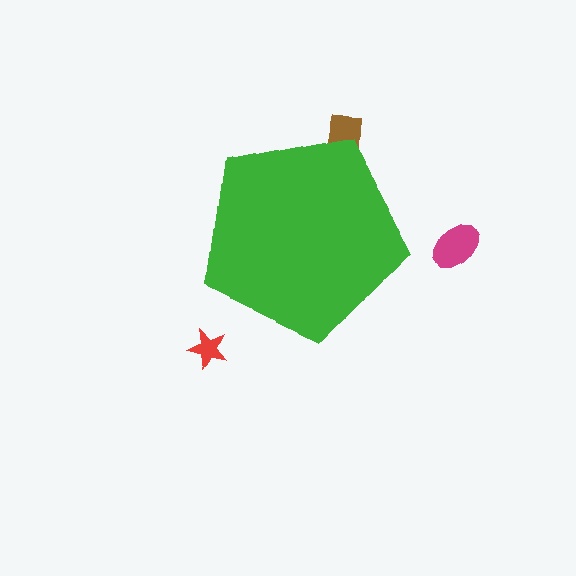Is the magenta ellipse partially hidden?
No, the magenta ellipse is fully visible.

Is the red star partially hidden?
No, the red star is fully visible.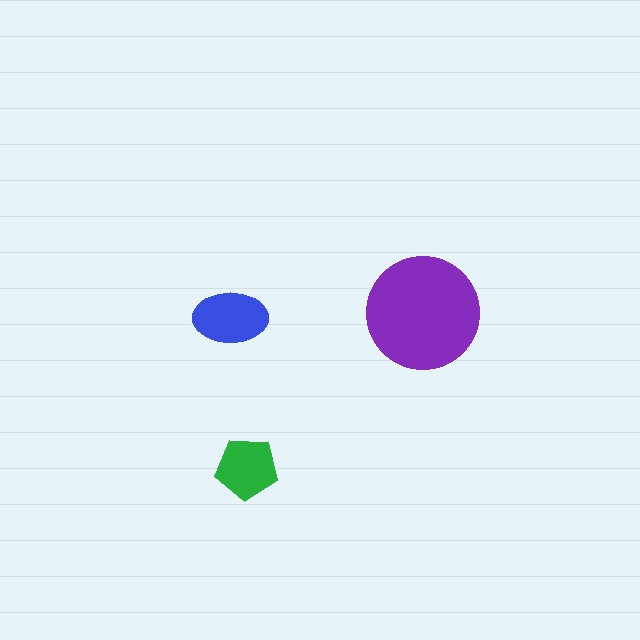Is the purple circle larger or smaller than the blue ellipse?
Larger.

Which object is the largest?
The purple circle.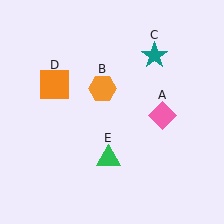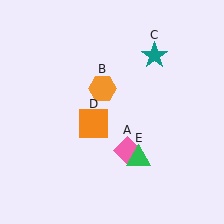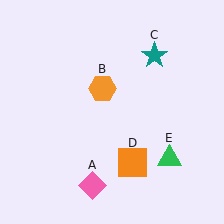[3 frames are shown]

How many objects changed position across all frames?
3 objects changed position: pink diamond (object A), orange square (object D), green triangle (object E).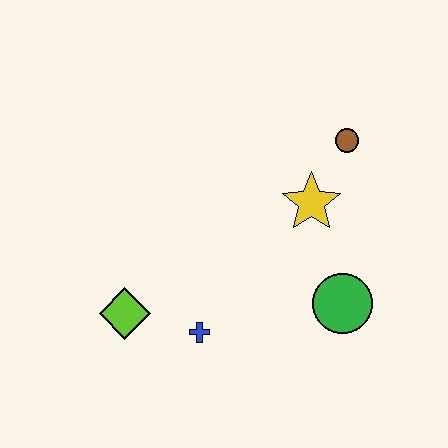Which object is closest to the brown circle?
The yellow star is closest to the brown circle.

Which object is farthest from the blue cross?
The brown circle is farthest from the blue cross.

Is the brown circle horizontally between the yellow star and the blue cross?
No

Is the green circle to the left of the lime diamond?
No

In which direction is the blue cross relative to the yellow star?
The blue cross is below the yellow star.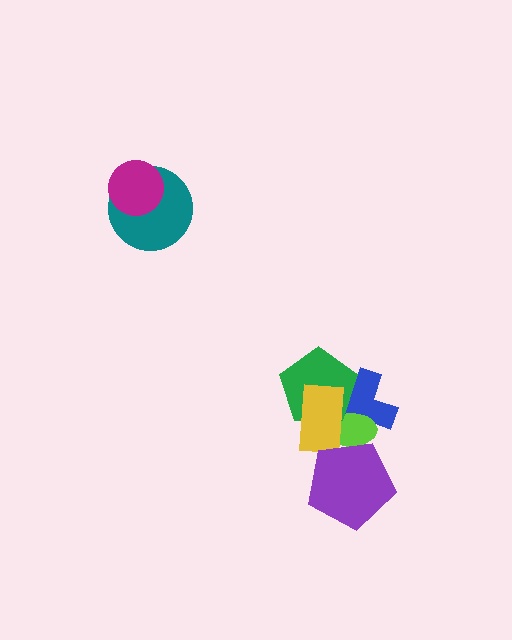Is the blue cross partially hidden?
Yes, it is partially covered by another shape.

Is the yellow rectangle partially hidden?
No, no other shape covers it.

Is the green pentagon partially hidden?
Yes, it is partially covered by another shape.